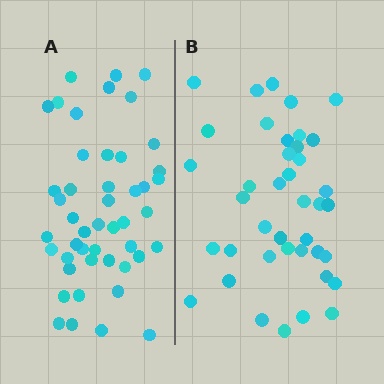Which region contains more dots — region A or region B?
Region A (the left region) has more dots.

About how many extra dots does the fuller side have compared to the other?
Region A has roughly 8 or so more dots than region B.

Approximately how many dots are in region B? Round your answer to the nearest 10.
About 40 dots.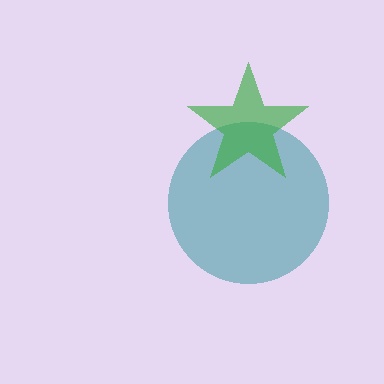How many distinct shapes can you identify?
There are 2 distinct shapes: a teal circle, a green star.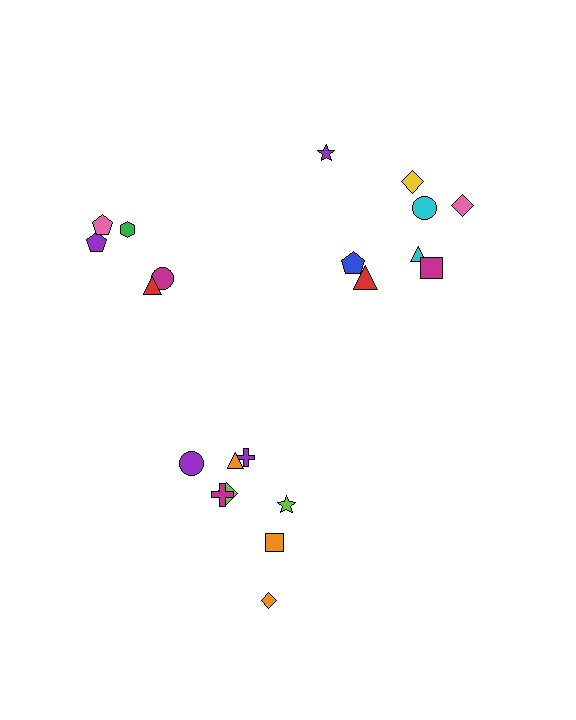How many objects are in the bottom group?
There are 8 objects.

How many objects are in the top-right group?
There are 8 objects.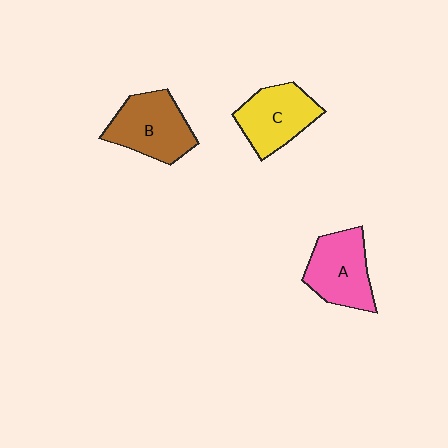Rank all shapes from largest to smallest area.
From largest to smallest: B (brown), A (pink), C (yellow).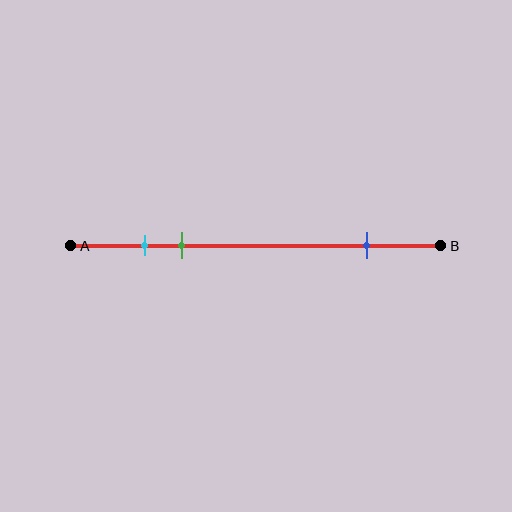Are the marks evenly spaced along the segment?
No, the marks are not evenly spaced.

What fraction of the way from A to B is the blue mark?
The blue mark is approximately 80% (0.8) of the way from A to B.